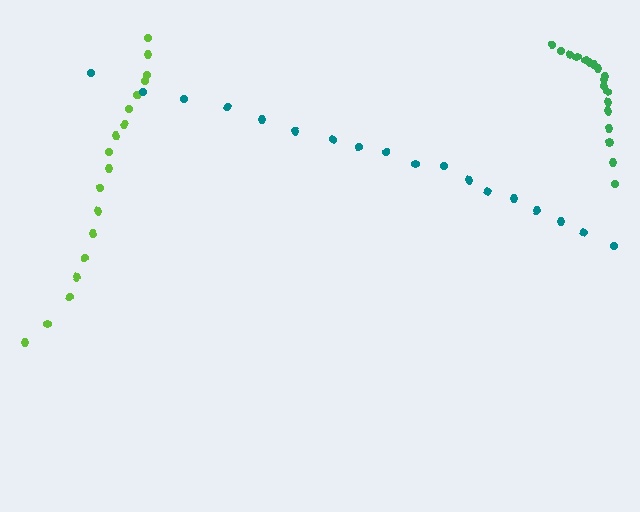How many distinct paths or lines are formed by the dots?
There are 3 distinct paths.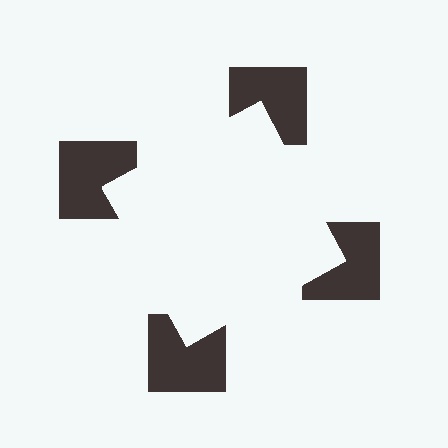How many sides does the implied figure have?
4 sides.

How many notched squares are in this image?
There are 4 — one at each vertex of the illusory square.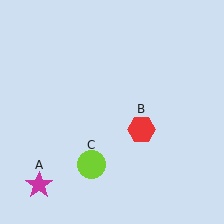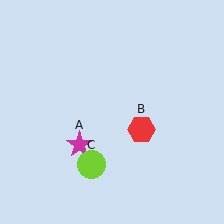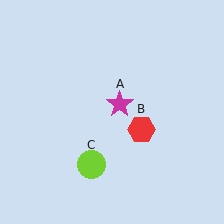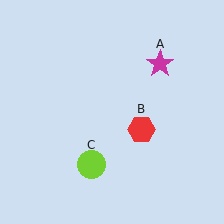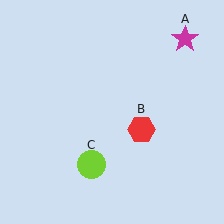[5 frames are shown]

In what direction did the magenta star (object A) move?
The magenta star (object A) moved up and to the right.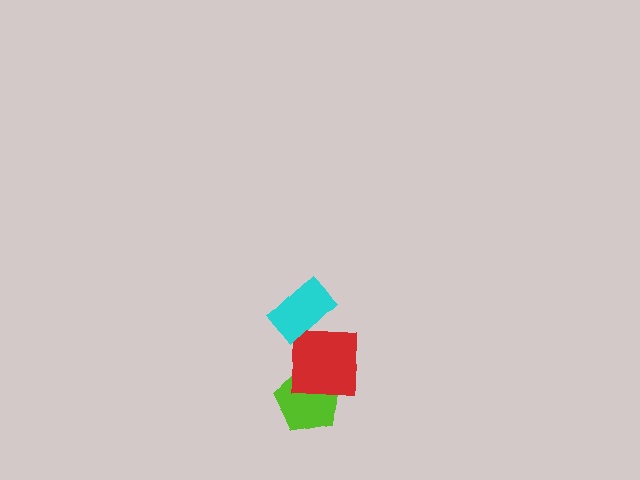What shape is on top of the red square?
The cyan rectangle is on top of the red square.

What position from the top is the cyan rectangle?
The cyan rectangle is 1st from the top.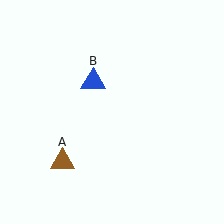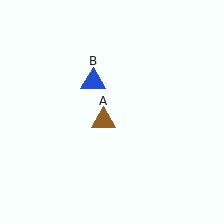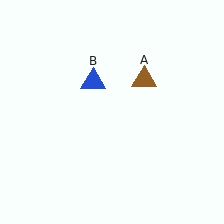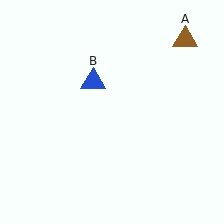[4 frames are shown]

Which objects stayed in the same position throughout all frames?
Blue triangle (object B) remained stationary.